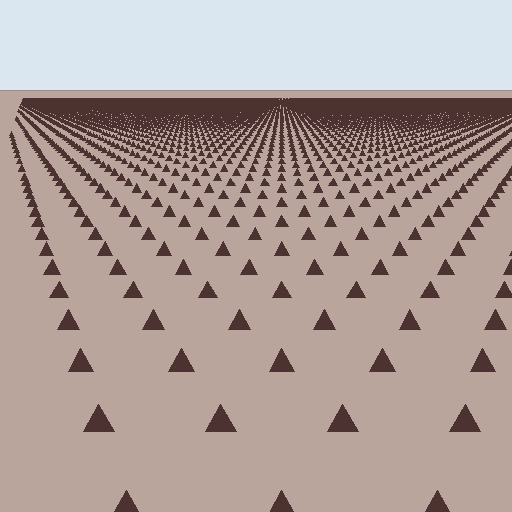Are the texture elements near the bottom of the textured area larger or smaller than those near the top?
Larger. Near the bottom, elements are closer to the viewer and appear at a bigger on-screen size.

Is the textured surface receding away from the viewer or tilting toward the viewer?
The surface is receding away from the viewer. Texture elements get smaller and denser toward the top.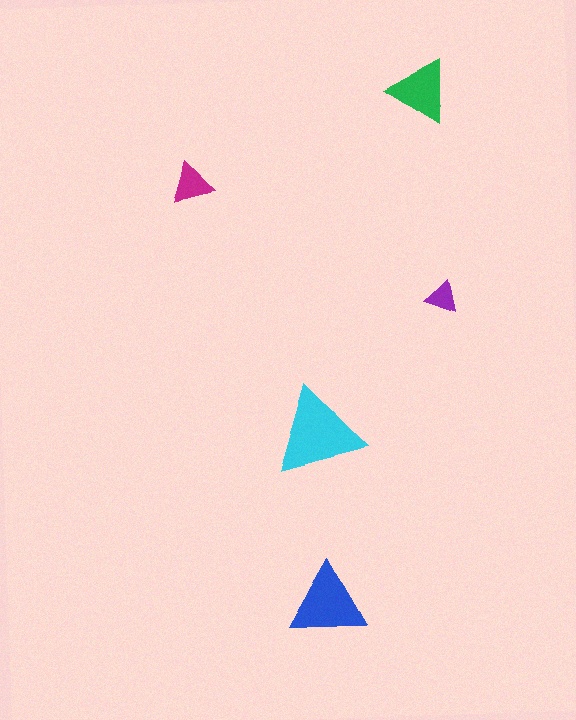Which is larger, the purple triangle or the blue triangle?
The blue one.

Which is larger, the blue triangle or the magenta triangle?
The blue one.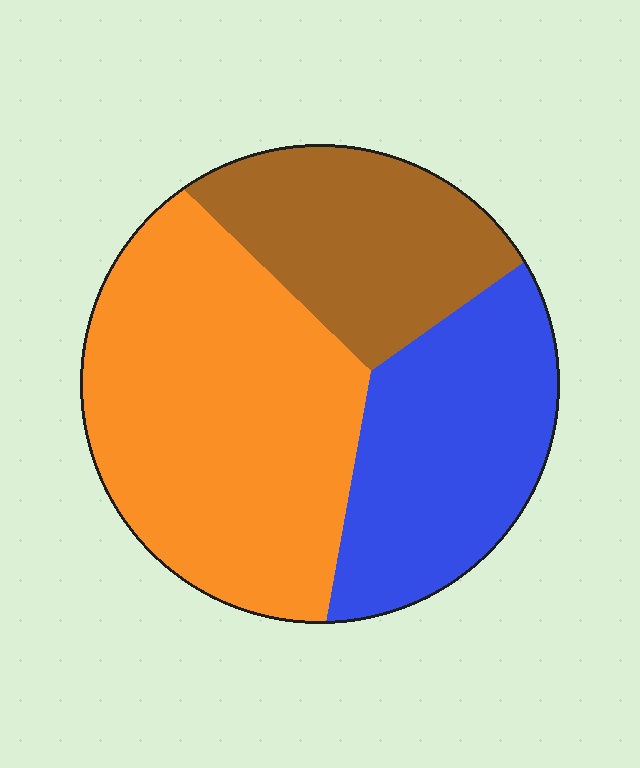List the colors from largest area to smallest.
From largest to smallest: orange, blue, brown.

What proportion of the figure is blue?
Blue takes up about one quarter (1/4) of the figure.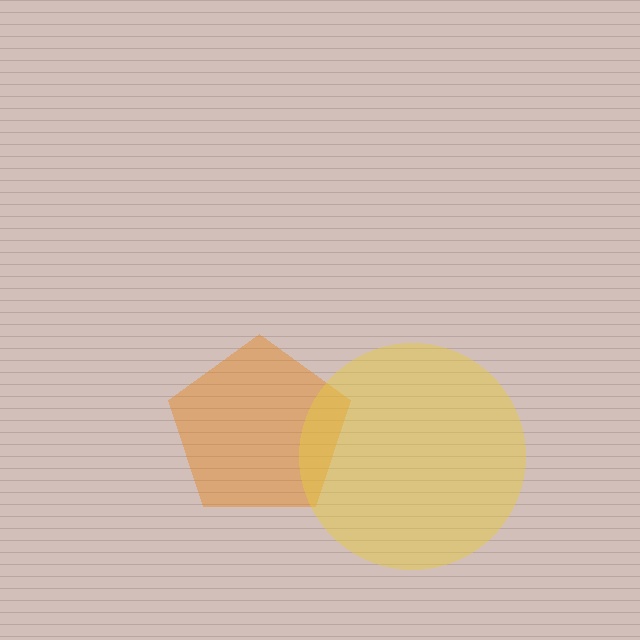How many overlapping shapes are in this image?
There are 2 overlapping shapes in the image.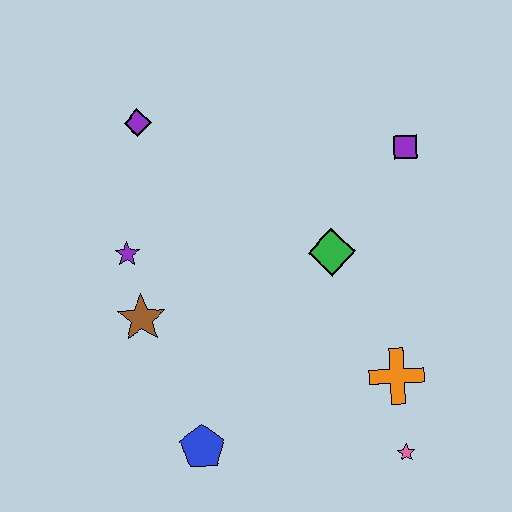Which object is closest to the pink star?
The orange cross is closest to the pink star.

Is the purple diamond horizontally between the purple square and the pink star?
No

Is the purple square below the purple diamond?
Yes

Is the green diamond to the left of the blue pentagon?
No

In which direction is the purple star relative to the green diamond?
The purple star is to the left of the green diamond.